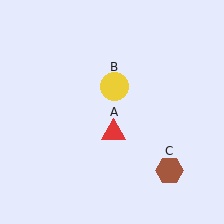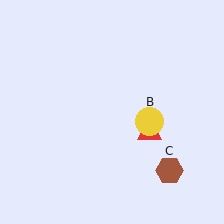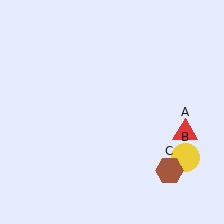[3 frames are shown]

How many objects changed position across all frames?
2 objects changed position: red triangle (object A), yellow circle (object B).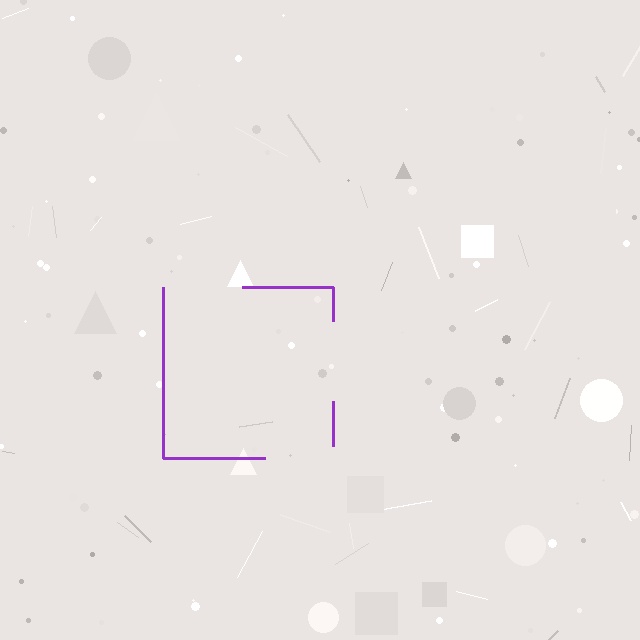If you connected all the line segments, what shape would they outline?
They would outline a square.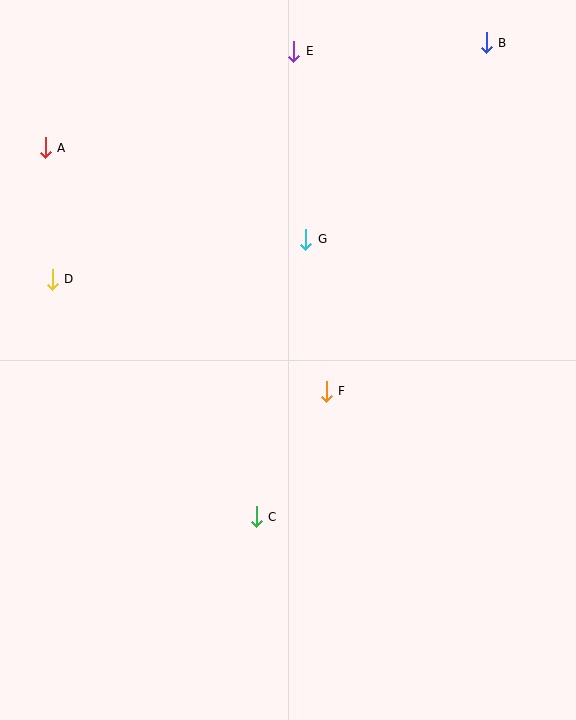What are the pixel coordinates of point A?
Point A is at (45, 148).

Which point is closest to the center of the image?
Point F at (326, 391) is closest to the center.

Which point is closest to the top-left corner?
Point A is closest to the top-left corner.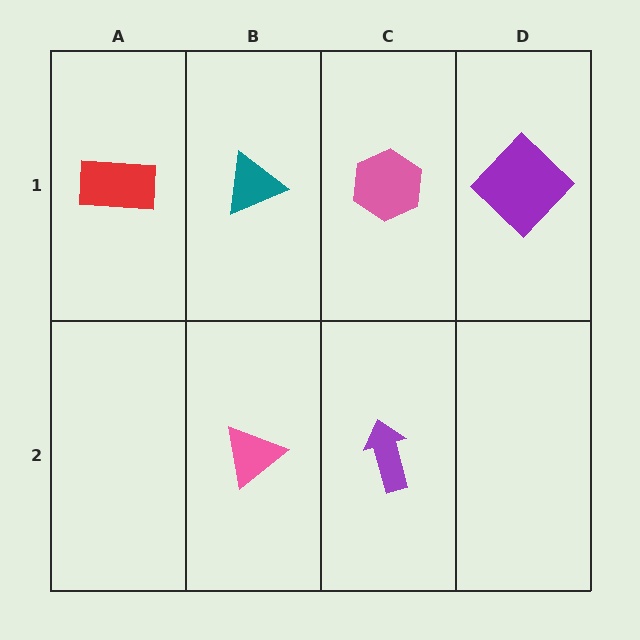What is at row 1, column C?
A pink hexagon.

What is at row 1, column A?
A red rectangle.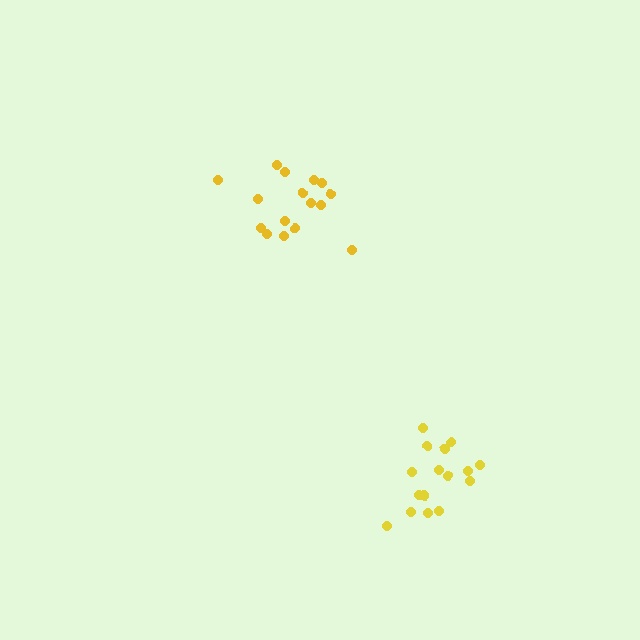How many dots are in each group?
Group 1: 16 dots, Group 2: 17 dots (33 total).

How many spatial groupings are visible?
There are 2 spatial groupings.